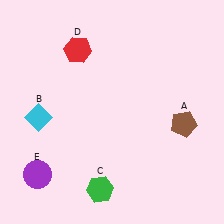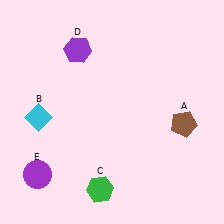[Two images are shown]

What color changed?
The hexagon (D) changed from red in Image 1 to purple in Image 2.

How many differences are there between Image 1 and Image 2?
There is 1 difference between the two images.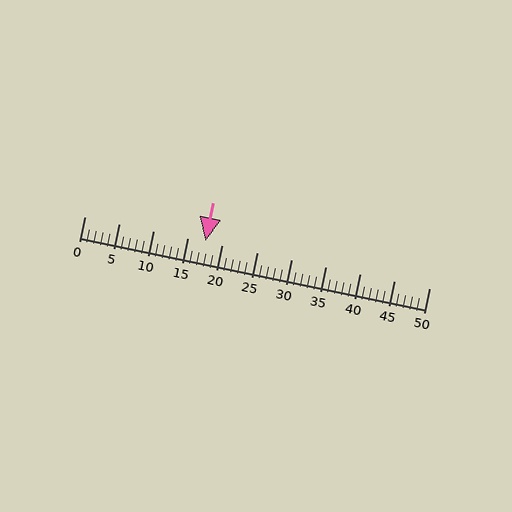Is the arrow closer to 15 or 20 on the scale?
The arrow is closer to 20.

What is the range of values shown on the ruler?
The ruler shows values from 0 to 50.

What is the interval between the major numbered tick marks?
The major tick marks are spaced 5 units apart.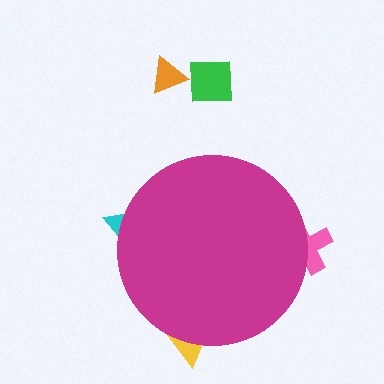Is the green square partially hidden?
No, the green square is fully visible.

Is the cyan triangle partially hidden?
Yes, the cyan triangle is partially hidden behind the magenta circle.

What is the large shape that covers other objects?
A magenta circle.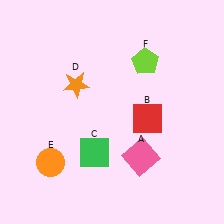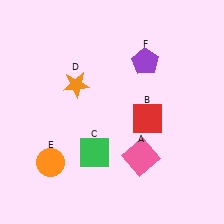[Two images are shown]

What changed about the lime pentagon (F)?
In Image 1, F is lime. In Image 2, it changed to purple.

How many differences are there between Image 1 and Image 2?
There is 1 difference between the two images.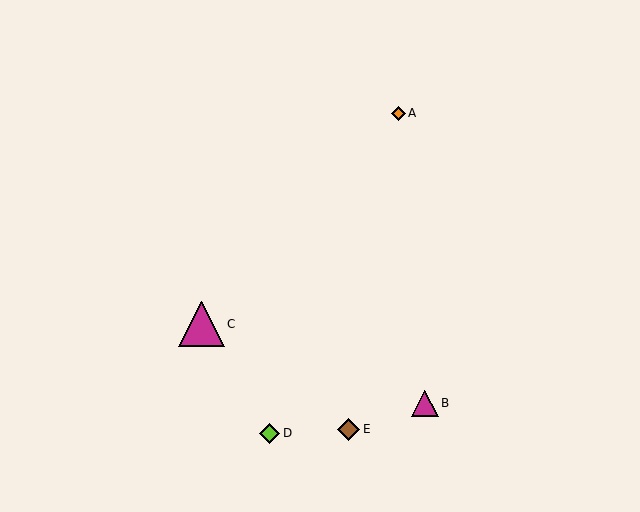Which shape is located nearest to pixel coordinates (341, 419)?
The brown diamond (labeled E) at (349, 430) is nearest to that location.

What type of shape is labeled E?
Shape E is a brown diamond.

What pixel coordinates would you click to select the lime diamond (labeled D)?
Click at (269, 433) to select the lime diamond D.